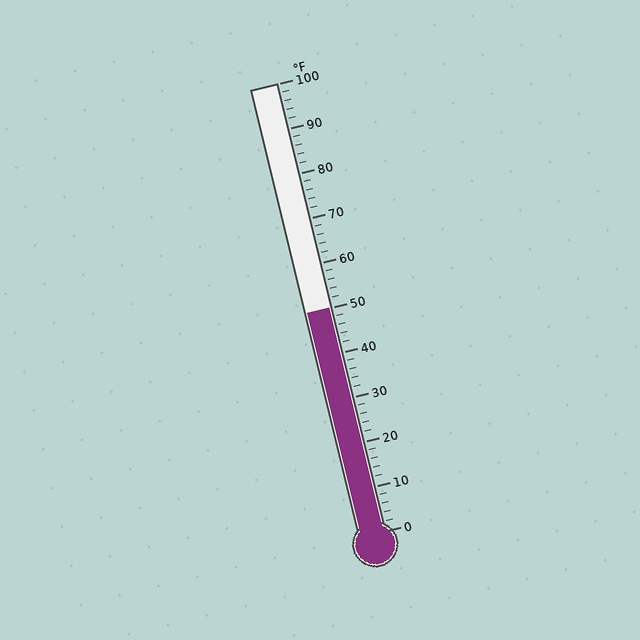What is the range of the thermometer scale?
The thermometer scale ranges from 0°F to 100°F.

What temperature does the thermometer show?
The thermometer shows approximately 50°F.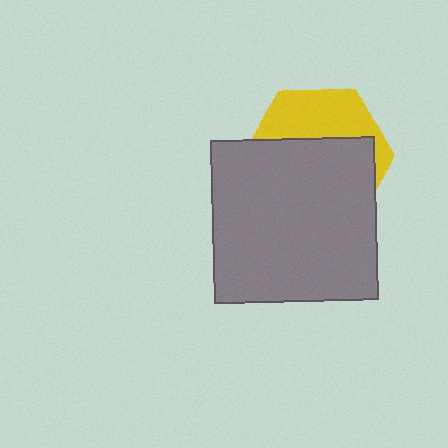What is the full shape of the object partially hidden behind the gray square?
The partially hidden object is a yellow hexagon.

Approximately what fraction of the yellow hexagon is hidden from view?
Roughly 64% of the yellow hexagon is hidden behind the gray square.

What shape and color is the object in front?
The object in front is a gray square.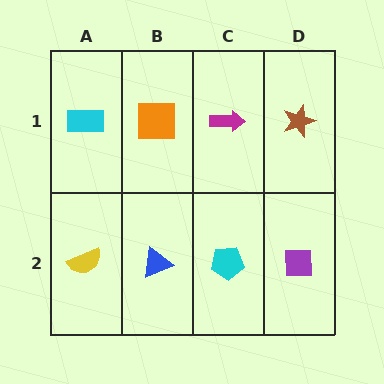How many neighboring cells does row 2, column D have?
2.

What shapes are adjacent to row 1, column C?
A cyan pentagon (row 2, column C), an orange square (row 1, column B), a brown star (row 1, column D).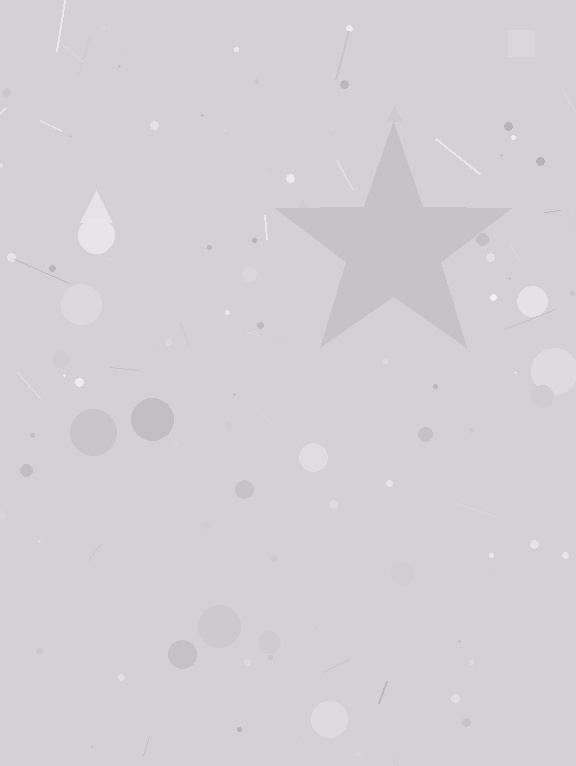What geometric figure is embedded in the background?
A star is embedded in the background.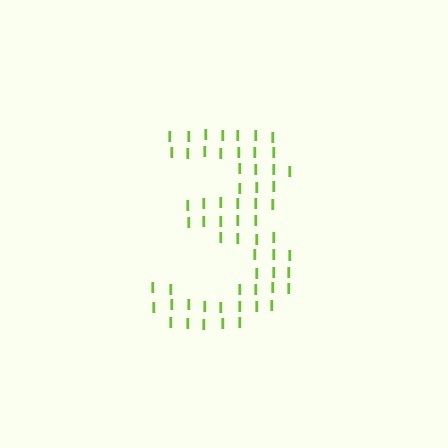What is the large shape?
The large shape is the digit 3.